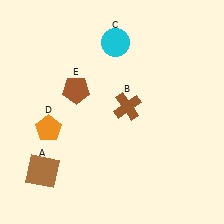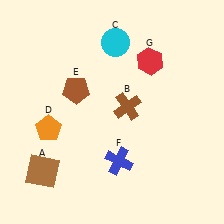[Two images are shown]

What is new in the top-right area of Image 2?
A red hexagon (G) was added in the top-right area of Image 2.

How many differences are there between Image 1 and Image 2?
There are 2 differences between the two images.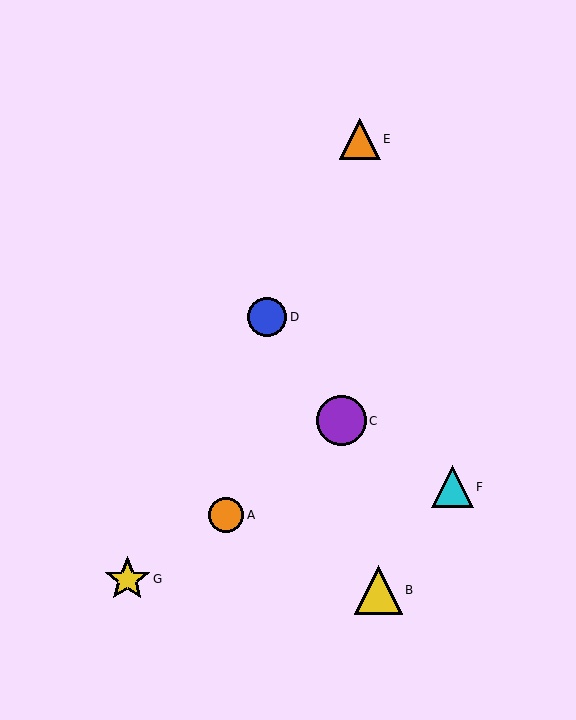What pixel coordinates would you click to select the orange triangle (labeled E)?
Click at (360, 139) to select the orange triangle E.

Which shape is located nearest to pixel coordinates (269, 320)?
The blue circle (labeled D) at (267, 317) is nearest to that location.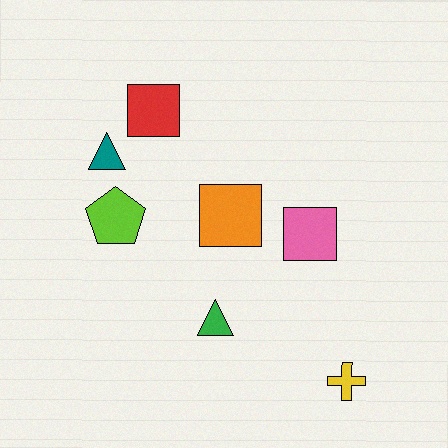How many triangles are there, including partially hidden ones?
There are 2 triangles.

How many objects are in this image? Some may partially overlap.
There are 7 objects.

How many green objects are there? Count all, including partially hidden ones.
There is 1 green object.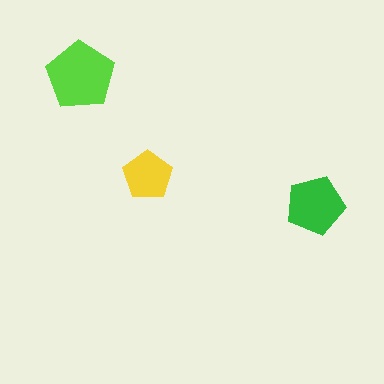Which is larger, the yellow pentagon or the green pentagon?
The green one.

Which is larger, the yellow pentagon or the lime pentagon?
The lime one.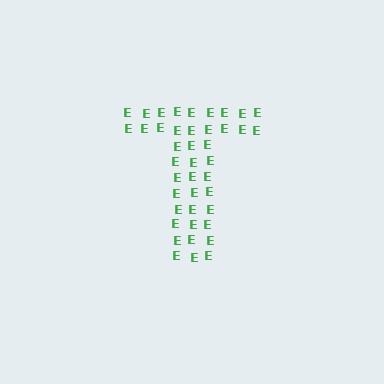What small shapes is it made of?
It is made of small letter E's.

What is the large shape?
The large shape is the letter T.